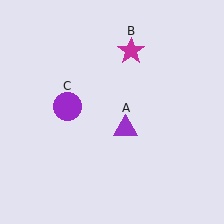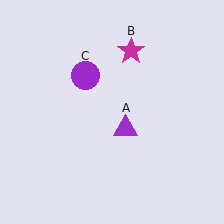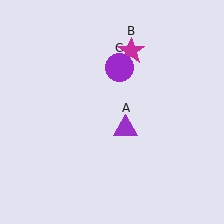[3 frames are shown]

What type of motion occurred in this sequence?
The purple circle (object C) rotated clockwise around the center of the scene.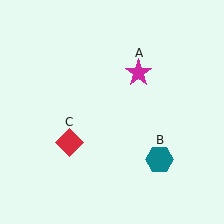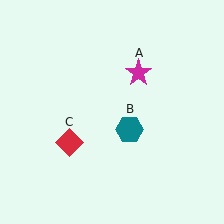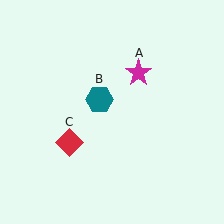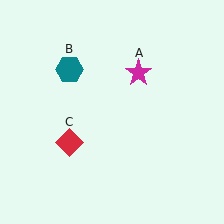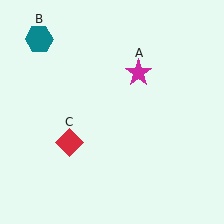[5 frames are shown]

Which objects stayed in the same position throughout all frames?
Magenta star (object A) and red diamond (object C) remained stationary.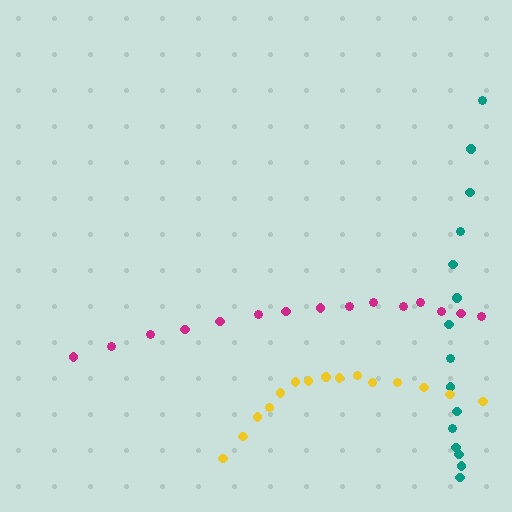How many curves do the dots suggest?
There are 3 distinct paths.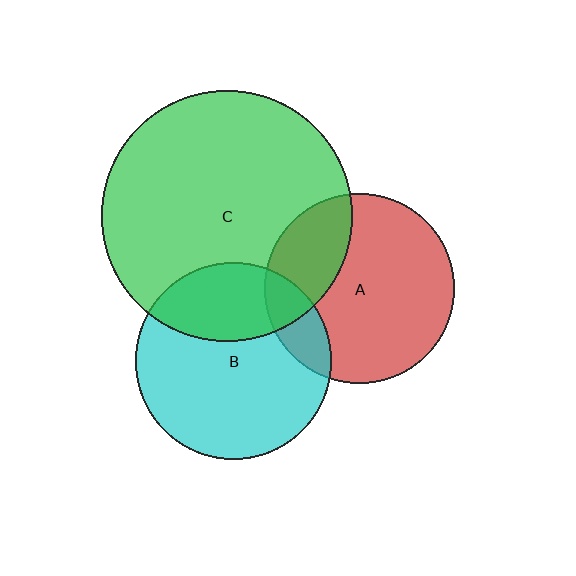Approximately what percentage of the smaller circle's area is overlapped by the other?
Approximately 25%.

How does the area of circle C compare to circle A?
Approximately 1.7 times.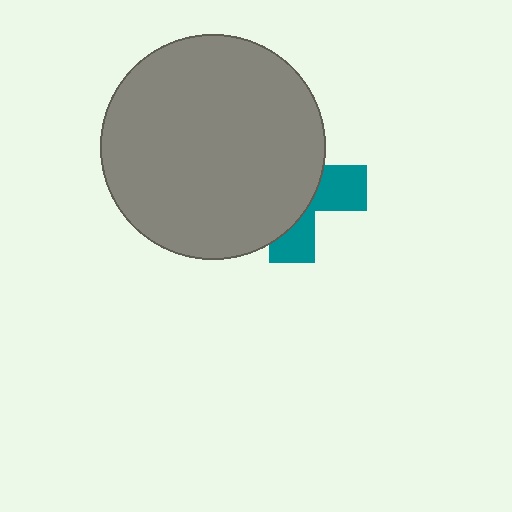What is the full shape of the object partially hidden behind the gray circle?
The partially hidden object is a teal cross.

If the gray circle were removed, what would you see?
You would see the complete teal cross.